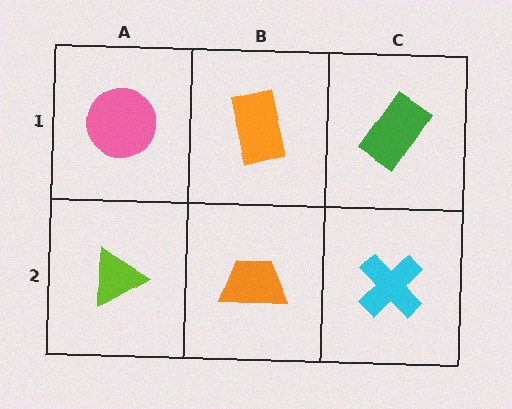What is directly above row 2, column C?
A green rectangle.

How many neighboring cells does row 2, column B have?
3.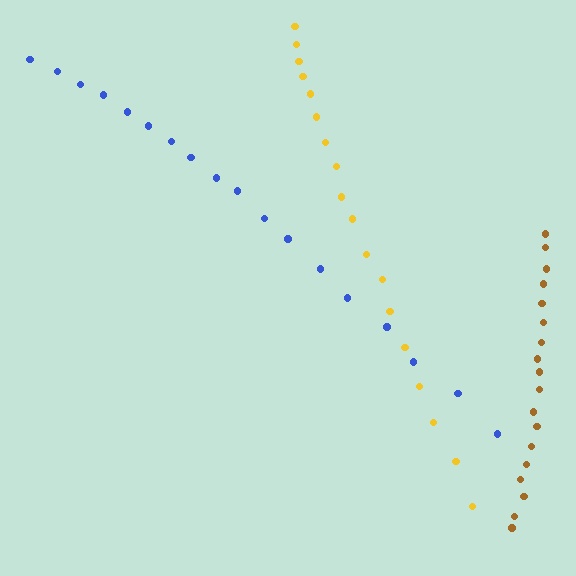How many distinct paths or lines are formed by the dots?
There are 3 distinct paths.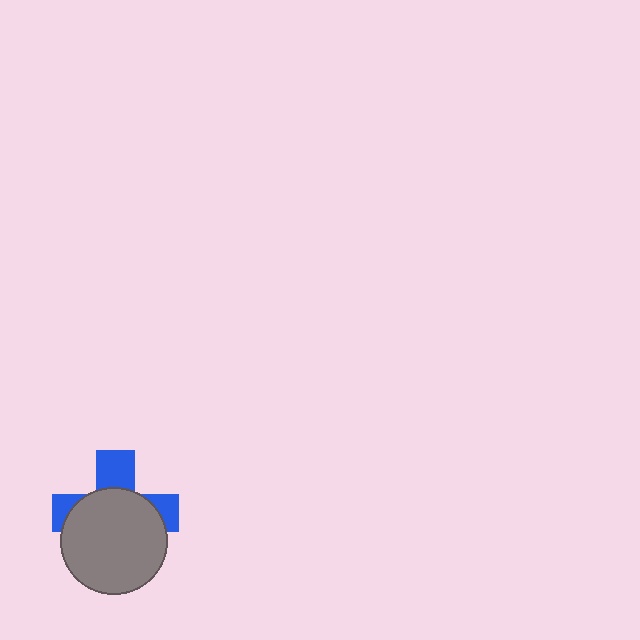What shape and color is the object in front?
The object in front is a gray circle.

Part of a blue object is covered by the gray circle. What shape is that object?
It is a cross.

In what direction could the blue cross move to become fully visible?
The blue cross could move up. That would shift it out from behind the gray circle entirely.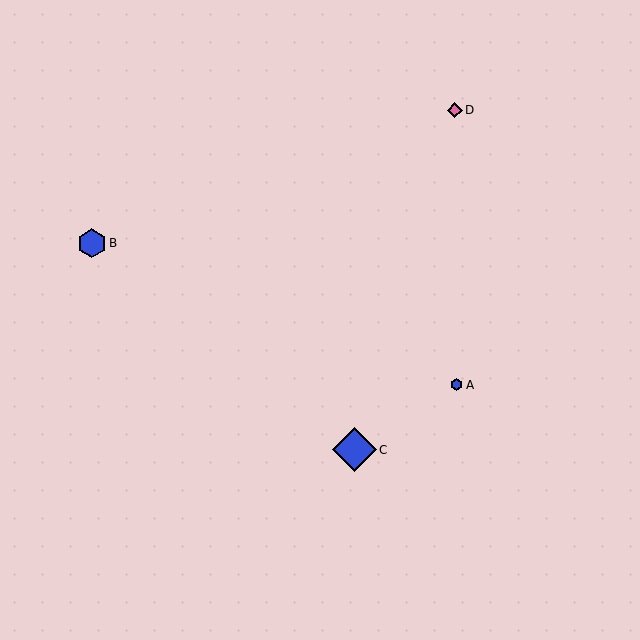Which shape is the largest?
The blue diamond (labeled C) is the largest.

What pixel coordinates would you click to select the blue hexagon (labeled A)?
Click at (457, 385) to select the blue hexagon A.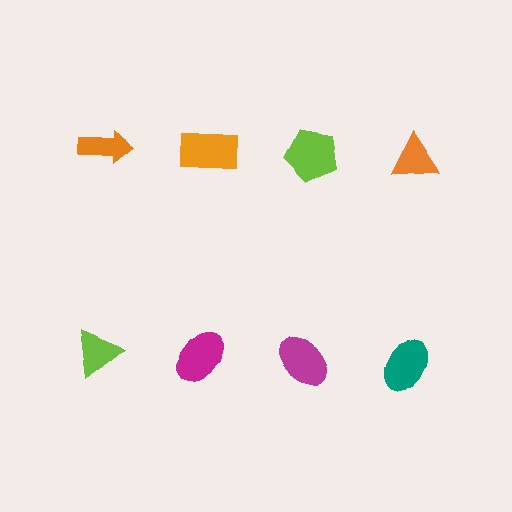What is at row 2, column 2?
A magenta ellipse.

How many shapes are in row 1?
4 shapes.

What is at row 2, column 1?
A lime triangle.